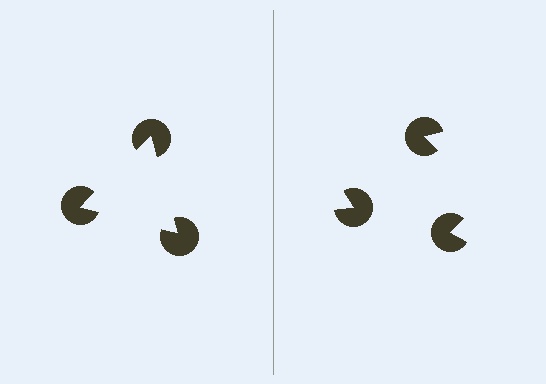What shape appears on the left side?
An illusory triangle.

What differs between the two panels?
The pac-man discs are positioned identically on both sides; only the wedge orientations differ. On the left they align to a triangle; on the right they are misaligned.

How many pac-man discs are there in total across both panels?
6 — 3 on each side.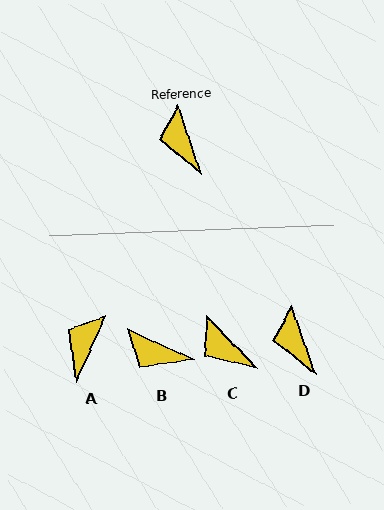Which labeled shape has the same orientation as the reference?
D.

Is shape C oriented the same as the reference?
No, it is off by about 25 degrees.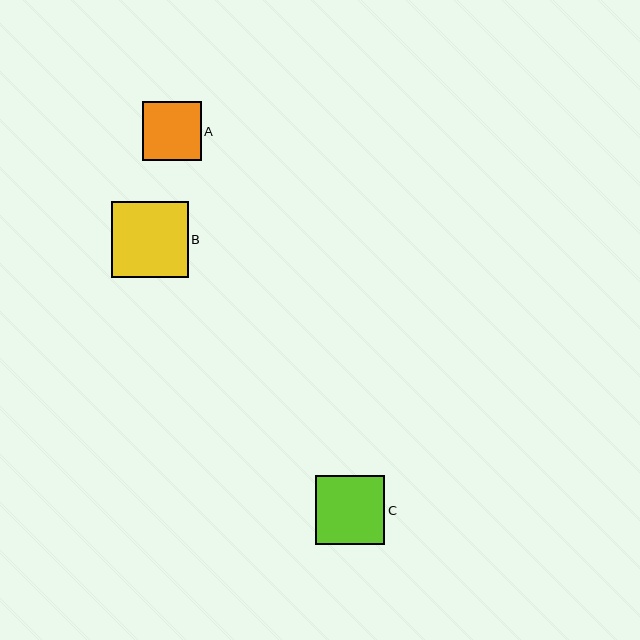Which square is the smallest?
Square A is the smallest with a size of approximately 59 pixels.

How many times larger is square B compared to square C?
Square B is approximately 1.1 times the size of square C.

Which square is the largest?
Square B is the largest with a size of approximately 76 pixels.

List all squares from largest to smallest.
From largest to smallest: B, C, A.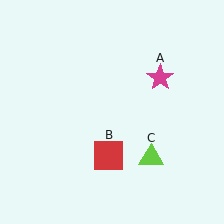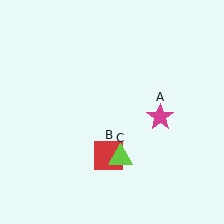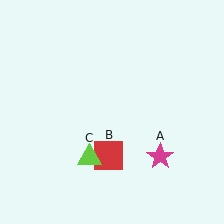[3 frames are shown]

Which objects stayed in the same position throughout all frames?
Red square (object B) remained stationary.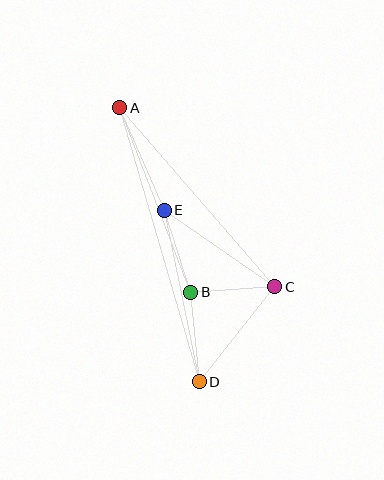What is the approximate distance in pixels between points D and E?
The distance between D and E is approximately 175 pixels.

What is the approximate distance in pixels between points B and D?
The distance between B and D is approximately 90 pixels.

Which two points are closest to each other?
Points B and C are closest to each other.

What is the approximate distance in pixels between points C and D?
The distance between C and D is approximately 121 pixels.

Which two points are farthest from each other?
Points A and D are farthest from each other.